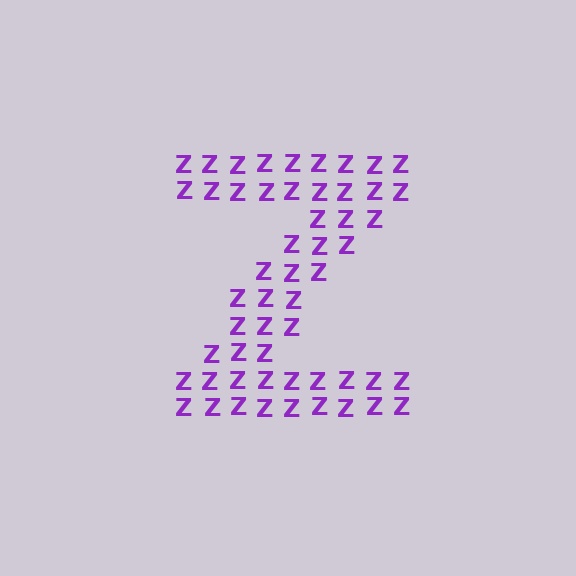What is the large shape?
The large shape is the letter Z.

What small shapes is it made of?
It is made of small letter Z's.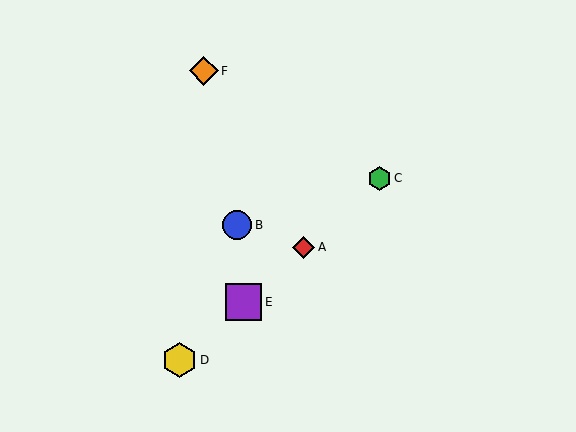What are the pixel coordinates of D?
Object D is at (179, 360).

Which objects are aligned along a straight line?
Objects A, C, D, E are aligned along a straight line.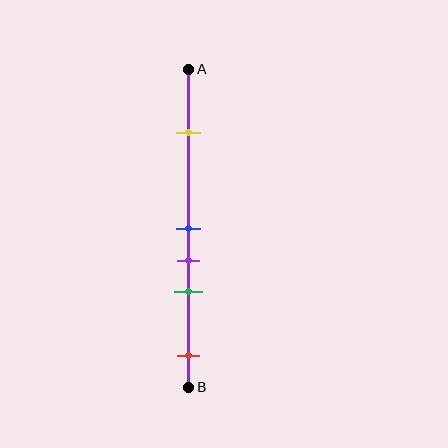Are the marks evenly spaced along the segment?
No, the marks are not evenly spaced.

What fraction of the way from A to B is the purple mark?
The purple mark is approximately 60% (0.6) of the way from A to B.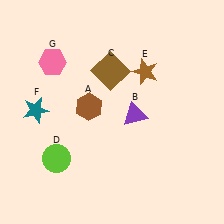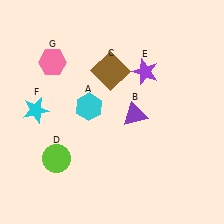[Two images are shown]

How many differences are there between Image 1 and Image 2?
There are 3 differences between the two images.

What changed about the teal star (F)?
In Image 1, F is teal. In Image 2, it changed to cyan.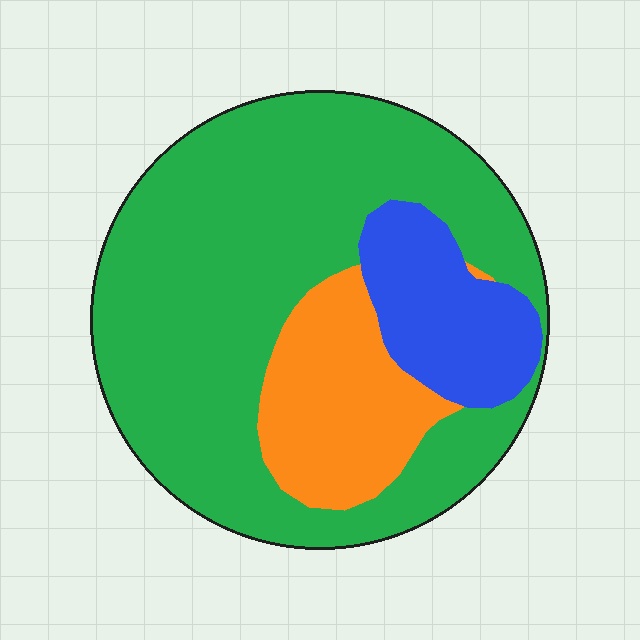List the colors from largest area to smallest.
From largest to smallest: green, orange, blue.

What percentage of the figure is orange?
Orange takes up less than a quarter of the figure.